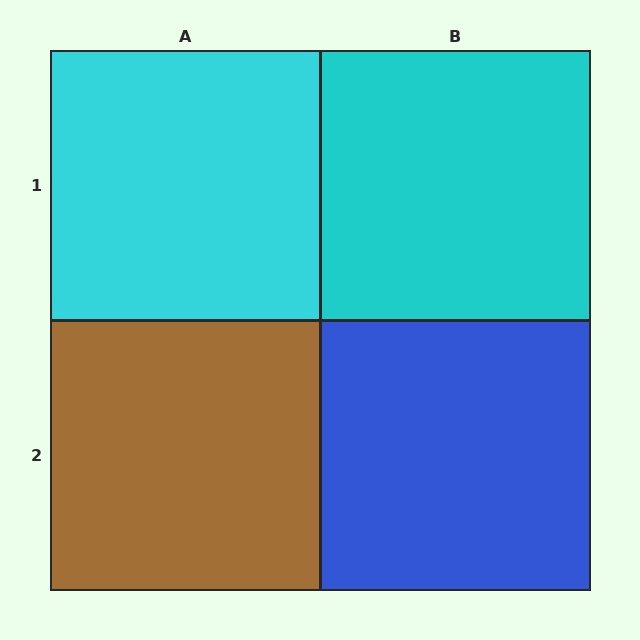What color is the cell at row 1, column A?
Cyan.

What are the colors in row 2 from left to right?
Brown, blue.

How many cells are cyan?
2 cells are cyan.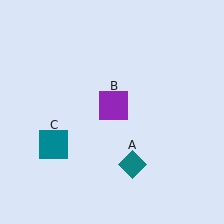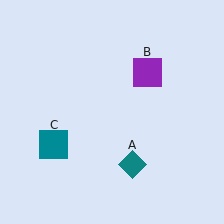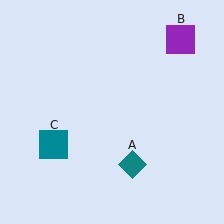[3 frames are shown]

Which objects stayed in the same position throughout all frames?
Teal diamond (object A) and teal square (object C) remained stationary.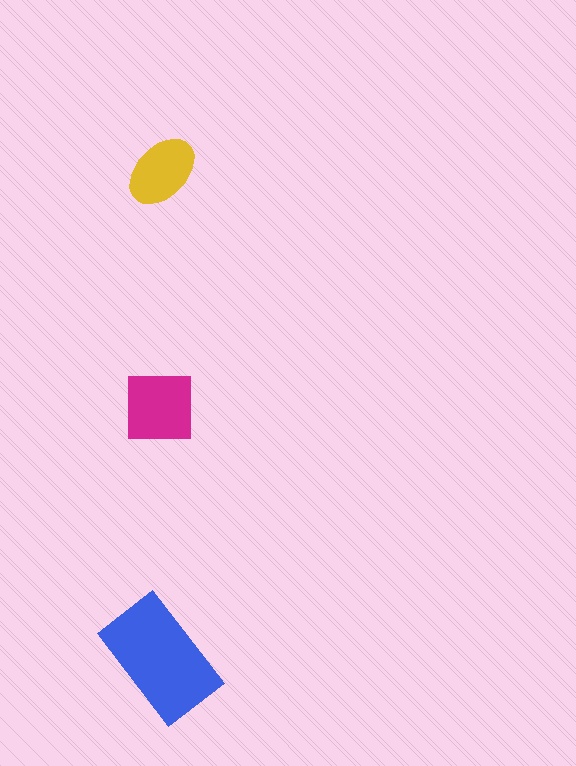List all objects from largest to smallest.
The blue rectangle, the magenta square, the yellow ellipse.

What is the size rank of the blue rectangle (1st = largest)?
1st.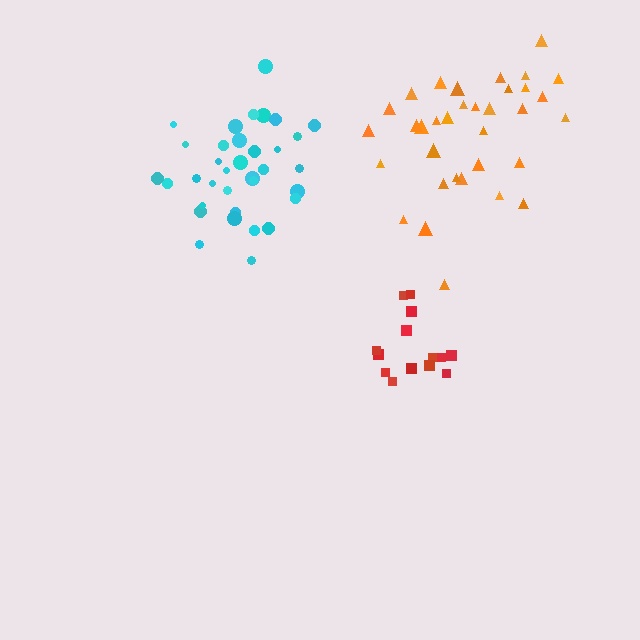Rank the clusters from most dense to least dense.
cyan, red, orange.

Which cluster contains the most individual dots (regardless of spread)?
Cyan (35).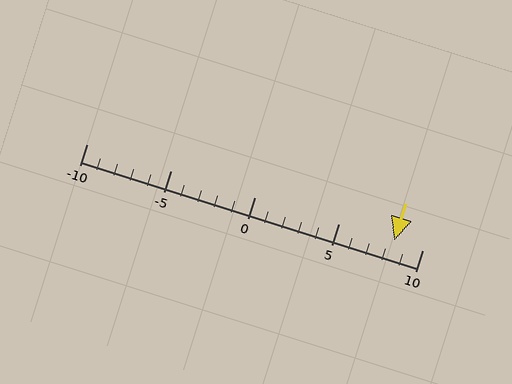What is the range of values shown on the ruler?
The ruler shows values from -10 to 10.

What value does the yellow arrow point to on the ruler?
The yellow arrow points to approximately 8.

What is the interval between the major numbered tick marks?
The major tick marks are spaced 5 units apart.